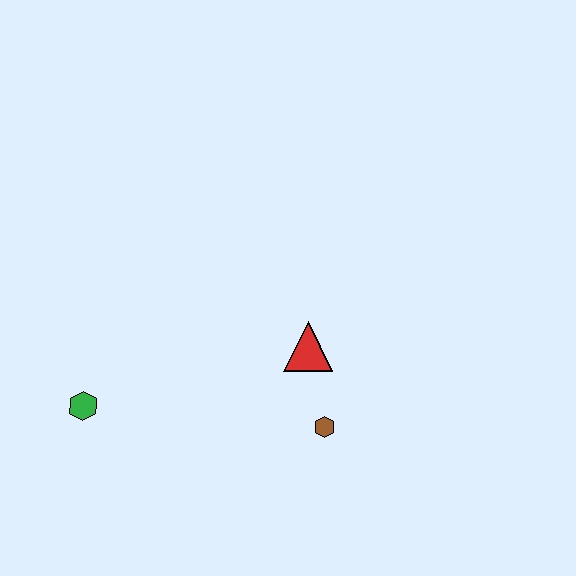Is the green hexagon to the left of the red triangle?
Yes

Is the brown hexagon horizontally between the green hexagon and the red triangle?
No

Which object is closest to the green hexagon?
The red triangle is closest to the green hexagon.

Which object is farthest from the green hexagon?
The brown hexagon is farthest from the green hexagon.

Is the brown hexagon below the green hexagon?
Yes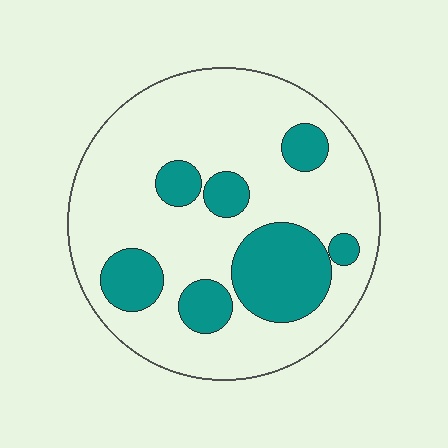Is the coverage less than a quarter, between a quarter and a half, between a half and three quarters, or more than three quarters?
Between a quarter and a half.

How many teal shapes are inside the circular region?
7.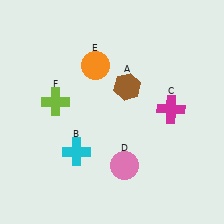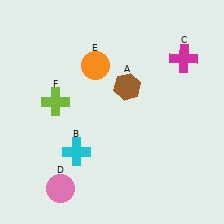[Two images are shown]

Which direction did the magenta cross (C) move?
The magenta cross (C) moved up.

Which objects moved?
The objects that moved are: the magenta cross (C), the pink circle (D).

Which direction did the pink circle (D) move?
The pink circle (D) moved left.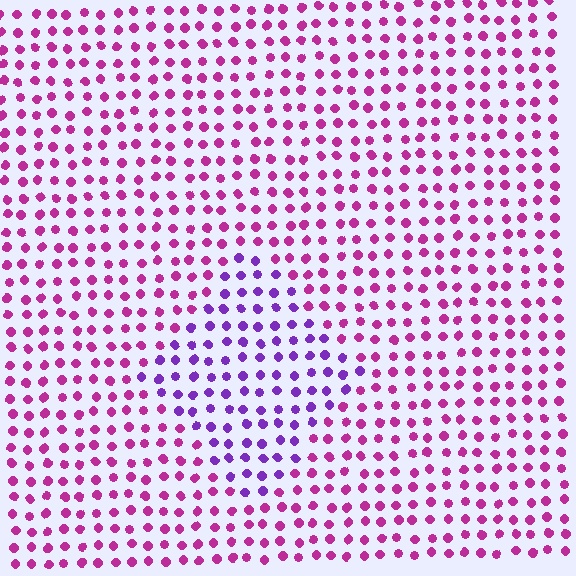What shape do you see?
I see a diamond.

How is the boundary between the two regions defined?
The boundary is defined purely by a slight shift in hue (about 41 degrees). Spacing, size, and orientation are identical on both sides.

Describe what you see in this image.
The image is filled with small magenta elements in a uniform arrangement. A diamond-shaped region is visible where the elements are tinted to a slightly different hue, forming a subtle color boundary.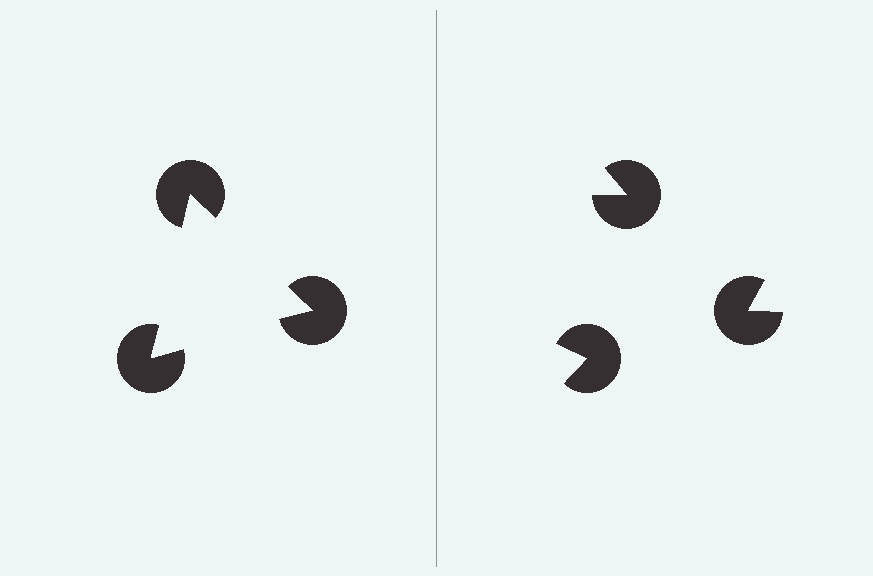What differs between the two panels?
The pac-man discs are positioned identically on both sides; only the wedge orientations differ. On the left they align to a triangle; on the right they are misaligned.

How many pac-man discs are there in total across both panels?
6 — 3 on each side.